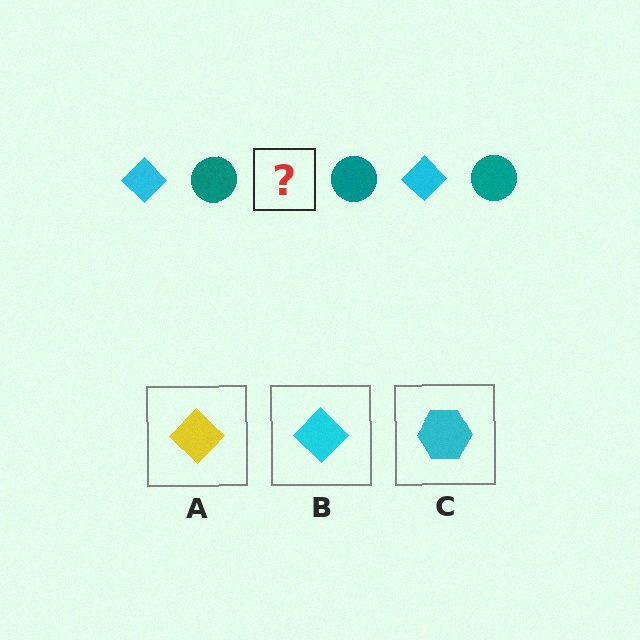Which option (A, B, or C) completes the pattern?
B.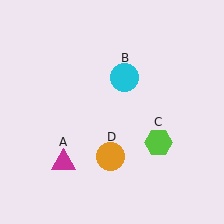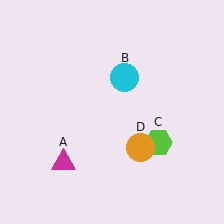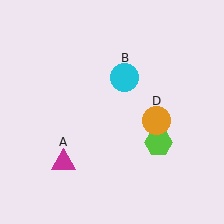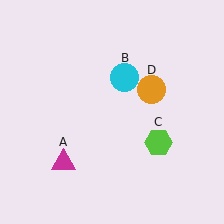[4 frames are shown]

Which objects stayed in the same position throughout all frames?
Magenta triangle (object A) and cyan circle (object B) and lime hexagon (object C) remained stationary.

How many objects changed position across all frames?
1 object changed position: orange circle (object D).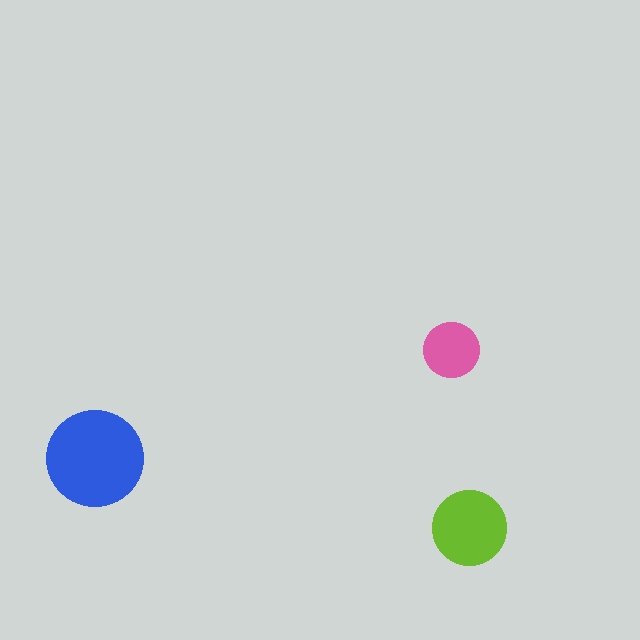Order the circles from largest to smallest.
the blue one, the lime one, the pink one.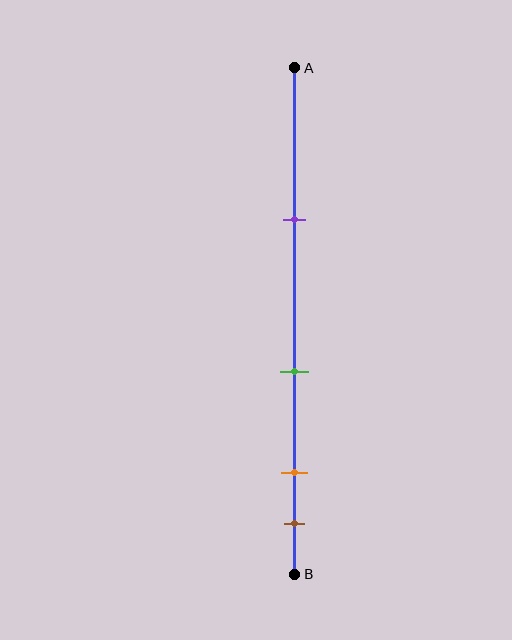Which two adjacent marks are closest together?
The orange and brown marks are the closest adjacent pair.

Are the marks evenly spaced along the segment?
No, the marks are not evenly spaced.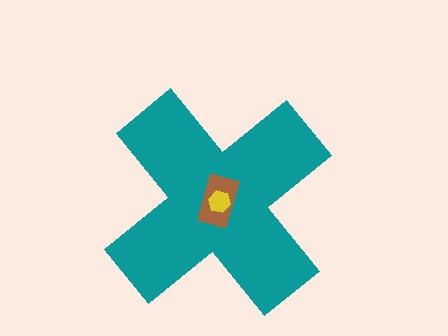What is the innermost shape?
The yellow hexagon.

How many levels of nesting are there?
3.